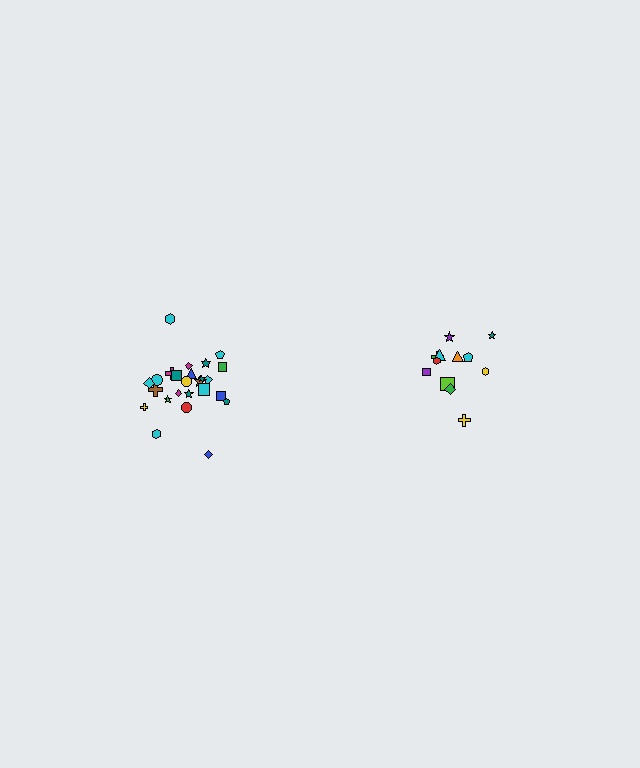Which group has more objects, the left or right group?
The left group.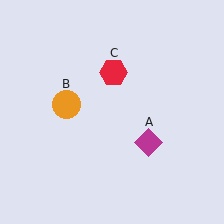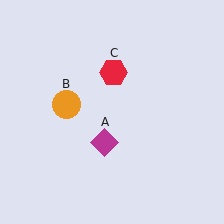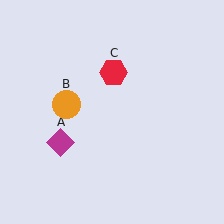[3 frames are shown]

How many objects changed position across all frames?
1 object changed position: magenta diamond (object A).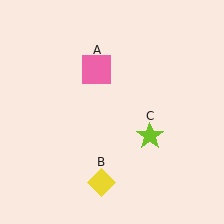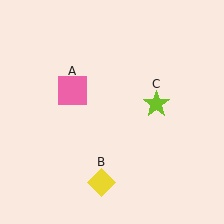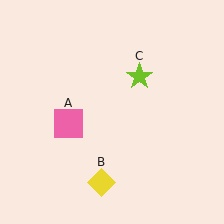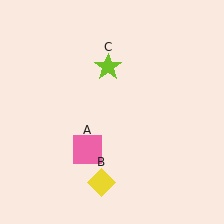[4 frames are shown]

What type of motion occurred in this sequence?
The pink square (object A), lime star (object C) rotated counterclockwise around the center of the scene.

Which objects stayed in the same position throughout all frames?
Yellow diamond (object B) remained stationary.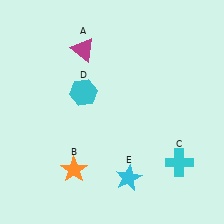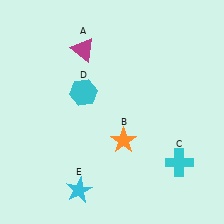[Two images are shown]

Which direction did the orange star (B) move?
The orange star (B) moved right.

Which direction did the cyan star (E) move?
The cyan star (E) moved left.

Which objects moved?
The objects that moved are: the orange star (B), the cyan star (E).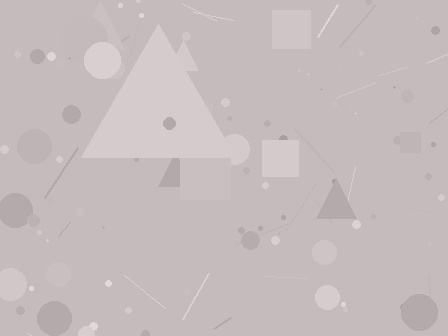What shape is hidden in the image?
A triangle is hidden in the image.